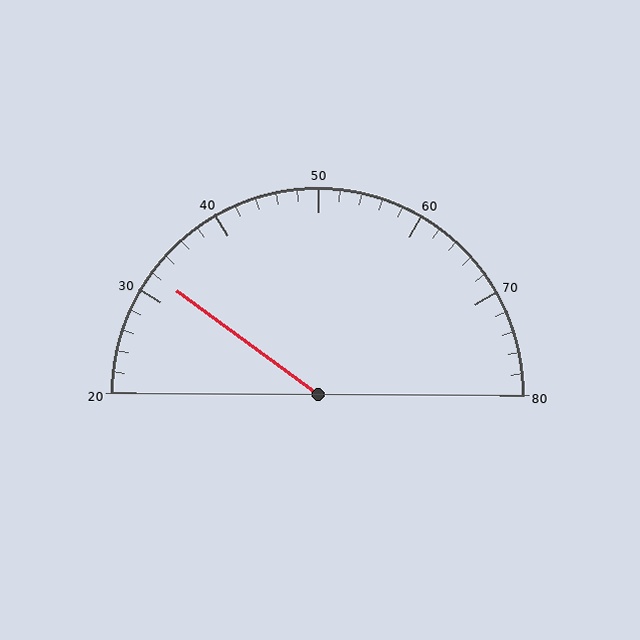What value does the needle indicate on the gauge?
The needle indicates approximately 32.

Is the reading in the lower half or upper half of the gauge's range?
The reading is in the lower half of the range (20 to 80).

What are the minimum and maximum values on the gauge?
The gauge ranges from 20 to 80.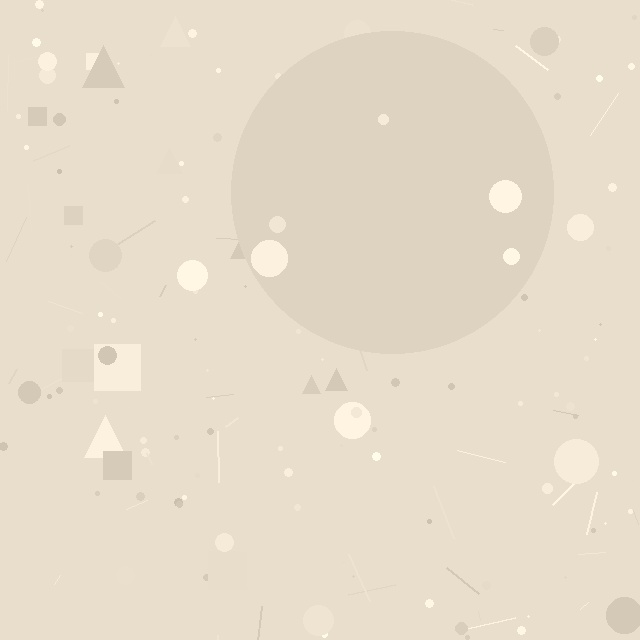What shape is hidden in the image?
A circle is hidden in the image.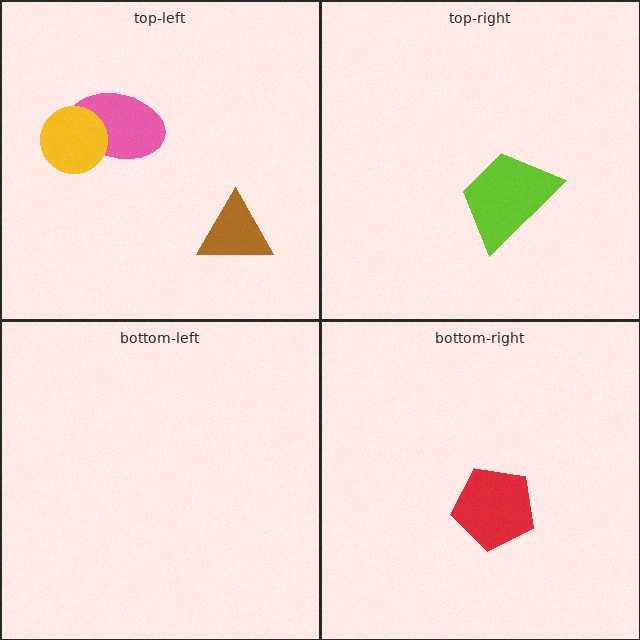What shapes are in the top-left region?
The pink ellipse, the yellow circle, the brown triangle.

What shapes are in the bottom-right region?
The red pentagon.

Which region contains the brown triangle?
The top-left region.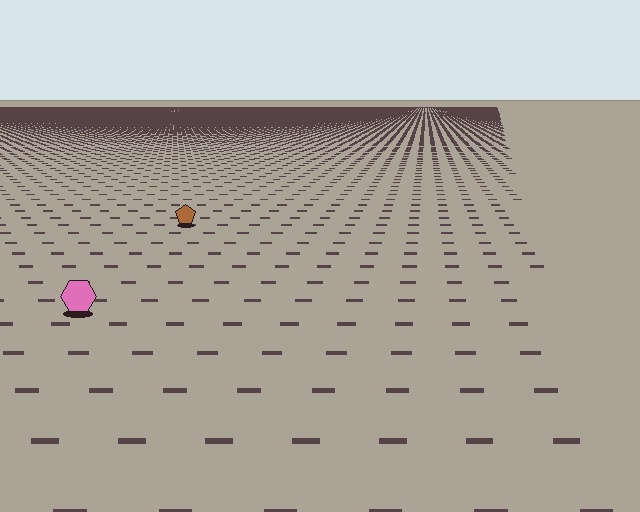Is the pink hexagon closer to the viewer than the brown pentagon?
Yes. The pink hexagon is closer — you can tell from the texture gradient: the ground texture is coarser near it.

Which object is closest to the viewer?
The pink hexagon is closest. The texture marks near it are larger and more spread out.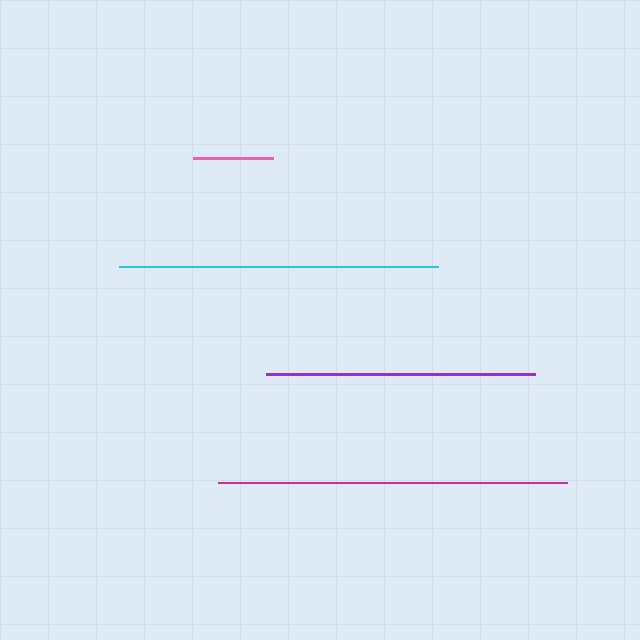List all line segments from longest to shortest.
From longest to shortest: magenta, cyan, purple, pink.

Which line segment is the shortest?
The pink line is the shortest at approximately 79 pixels.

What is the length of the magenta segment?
The magenta segment is approximately 350 pixels long.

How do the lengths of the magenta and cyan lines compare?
The magenta and cyan lines are approximately the same length.